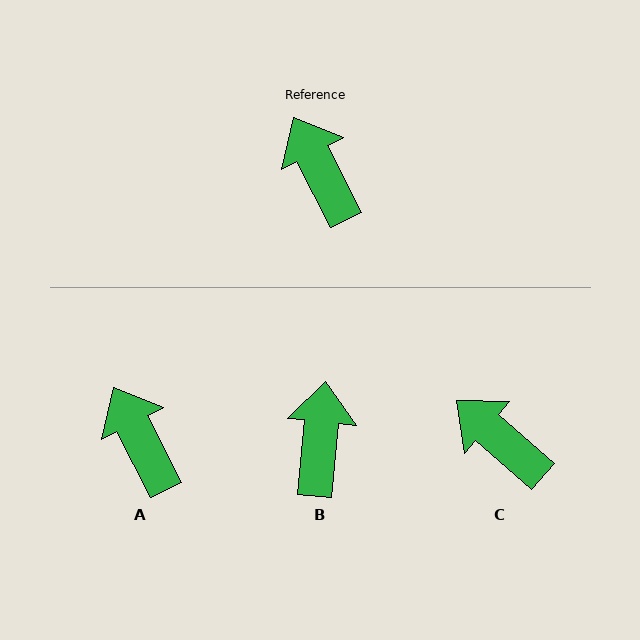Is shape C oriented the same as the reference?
No, it is off by about 22 degrees.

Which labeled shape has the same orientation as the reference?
A.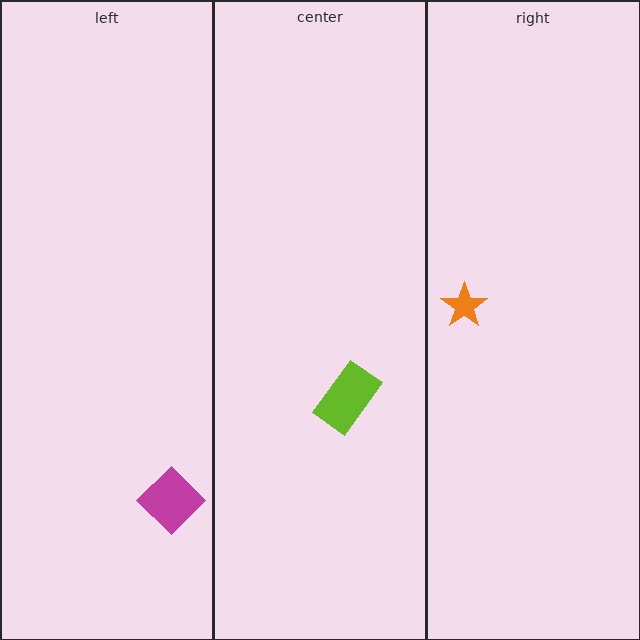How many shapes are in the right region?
1.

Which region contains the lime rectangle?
The center region.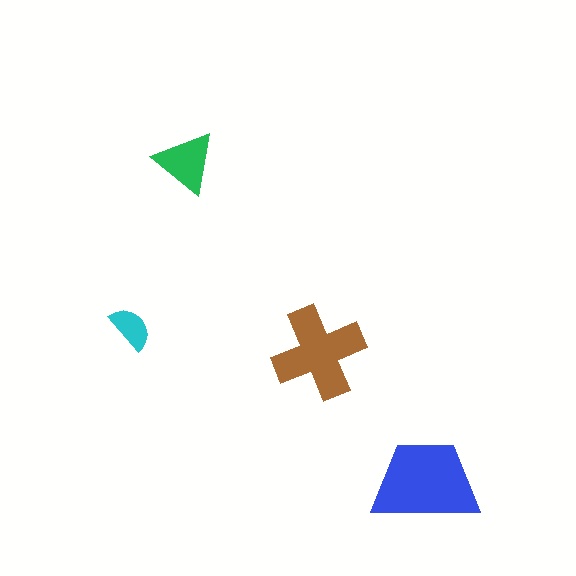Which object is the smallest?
The cyan semicircle.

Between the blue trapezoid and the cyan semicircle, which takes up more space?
The blue trapezoid.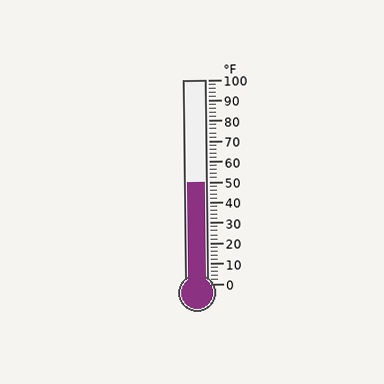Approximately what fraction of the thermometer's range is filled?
The thermometer is filled to approximately 50% of its range.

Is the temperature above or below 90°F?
The temperature is below 90°F.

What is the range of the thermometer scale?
The thermometer scale ranges from 0°F to 100°F.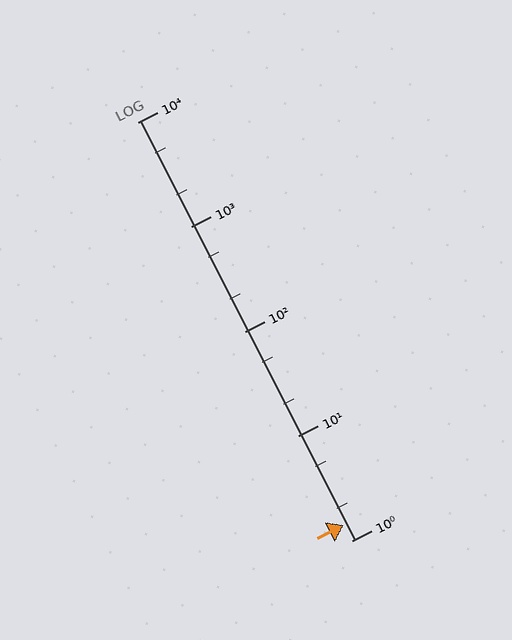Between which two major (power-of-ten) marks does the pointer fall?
The pointer is between 1 and 10.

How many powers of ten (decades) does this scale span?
The scale spans 4 decades, from 1 to 10000.